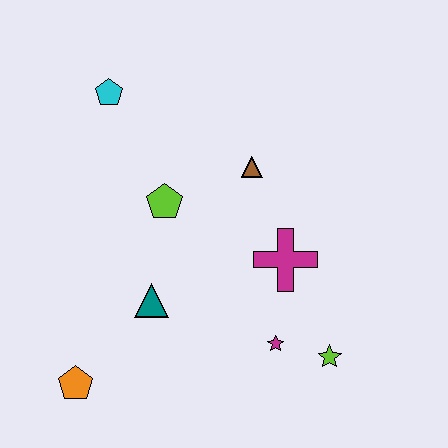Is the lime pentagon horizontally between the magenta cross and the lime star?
No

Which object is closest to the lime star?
The magenta star is closest to the lime star.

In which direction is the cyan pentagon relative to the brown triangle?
The cyan pentagon is to the left of the brown triangle.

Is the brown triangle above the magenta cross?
Yes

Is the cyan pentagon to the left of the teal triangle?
Yes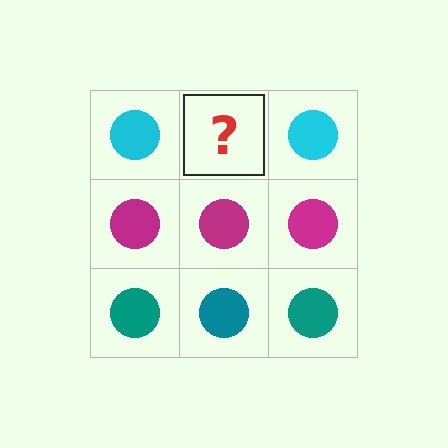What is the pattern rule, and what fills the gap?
The rule is that each row has a consistent color. The gap should be filled with a cyan circle.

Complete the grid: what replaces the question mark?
The question mark should be replaced with a cyan circle.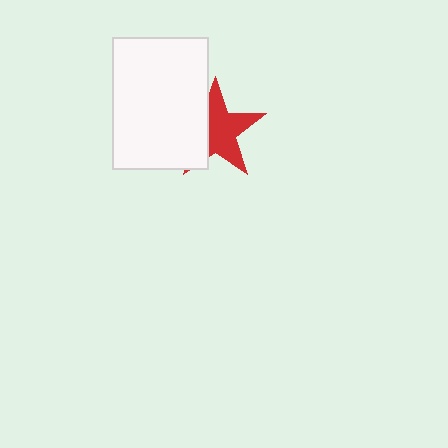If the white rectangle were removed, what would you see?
You would see the complete red star.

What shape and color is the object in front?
The object in front is a white rectangle.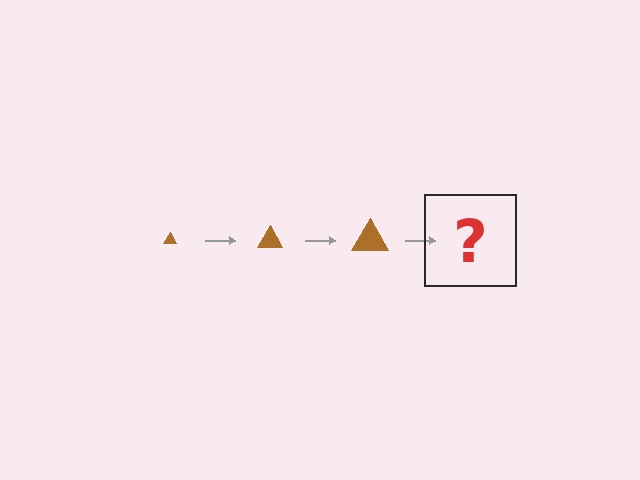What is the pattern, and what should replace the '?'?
The pattern is that the triangle gets progressively larger each step. The '?' should be a brown triangle, larger than the previous one.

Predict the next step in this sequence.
The next step is a brown triangle, larger than the previous one.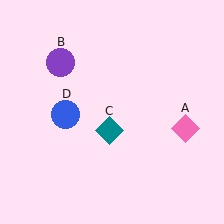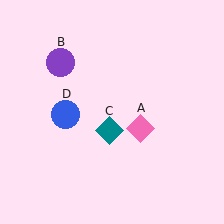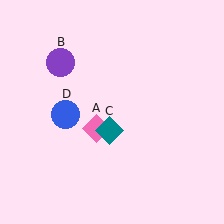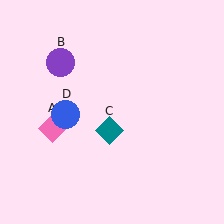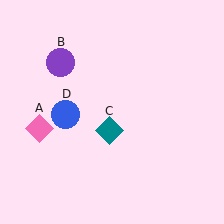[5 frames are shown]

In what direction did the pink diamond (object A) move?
The pink diamond (object A) moved left.